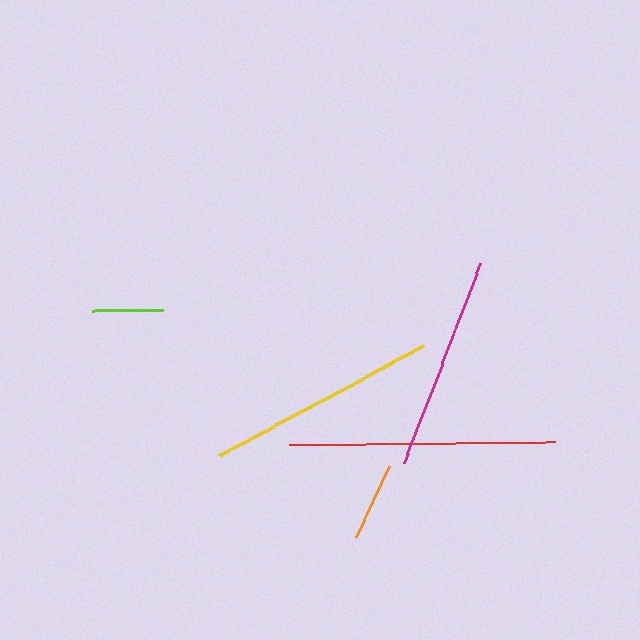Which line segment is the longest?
The red line is the longest at approximately 266 pixels.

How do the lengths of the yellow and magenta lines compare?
The yellow and magenta lines are approximately the same length.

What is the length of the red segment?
The red segment is approximately 266 pixels long.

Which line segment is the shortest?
The lime line is the shortest at approximately 71 pixels.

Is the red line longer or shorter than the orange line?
The red line is longer than the orange line.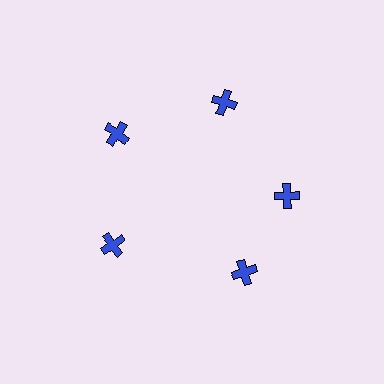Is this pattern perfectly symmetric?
No. The 5 blue crosses are arranged in a ring, but one element near the 5 o'clock position is rotated out of alignment along the ring, breaking the 5-fold rotational symmetry.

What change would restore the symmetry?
The symmetry would be restored by rotating it back into even spacing with its neighbors so that all 5 crosses sit at equal angles and equal distance from the center.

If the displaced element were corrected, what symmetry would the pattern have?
It would have 5-fold rotational symmetry — the pattern would map onto itself every 72 degrees.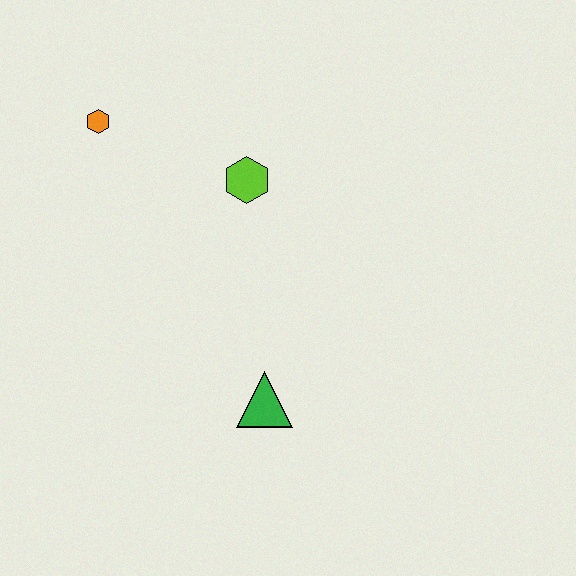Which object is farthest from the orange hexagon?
The green triangle is farthest from the orange hexagon.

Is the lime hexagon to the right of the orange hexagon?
Yes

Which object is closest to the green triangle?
The lime hexagon is closest to the green triangle.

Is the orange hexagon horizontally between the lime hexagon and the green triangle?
No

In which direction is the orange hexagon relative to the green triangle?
The orange hexagon is above the green triangle.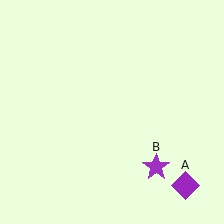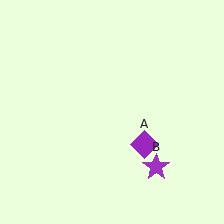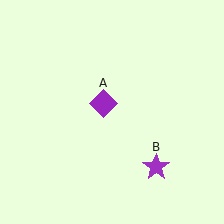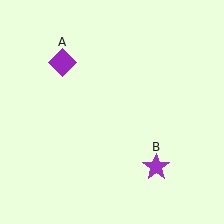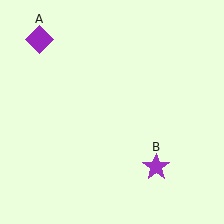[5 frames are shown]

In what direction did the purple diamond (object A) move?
The purple diamond (object A) moved up and to the left.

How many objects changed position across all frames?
1 object changed position: purple diamond (object A).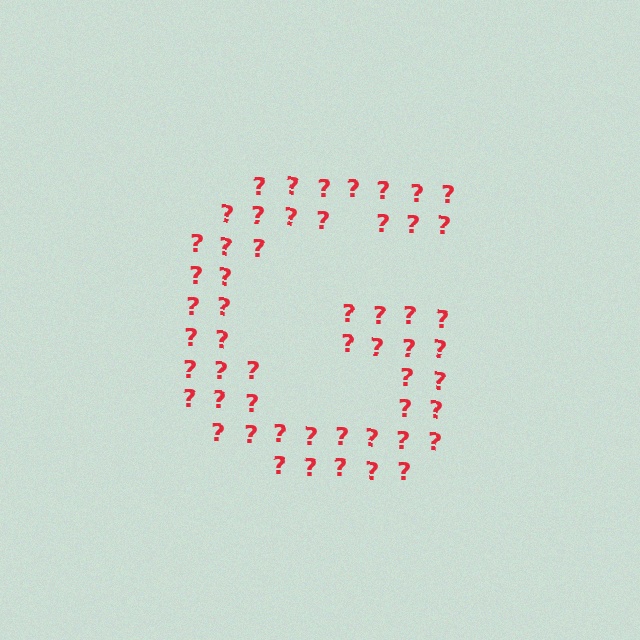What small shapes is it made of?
It is made of small question marks.